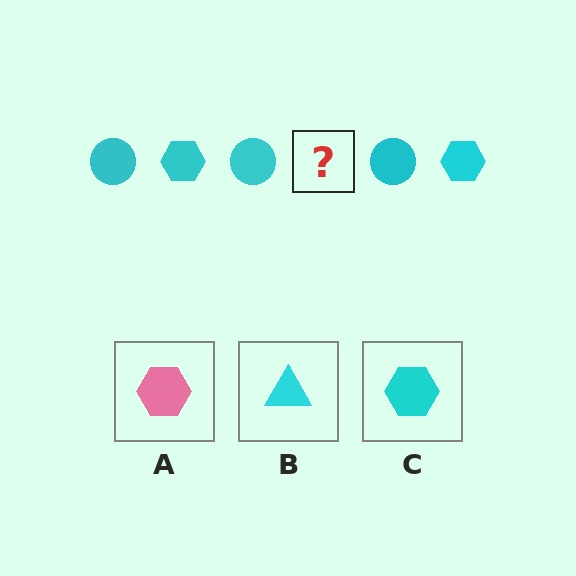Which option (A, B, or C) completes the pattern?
C.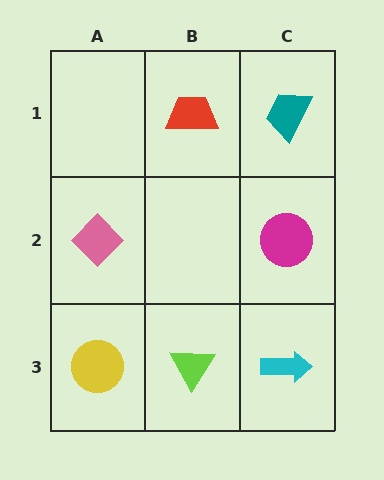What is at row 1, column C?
A teal trapezoid.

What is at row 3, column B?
A lime triangle.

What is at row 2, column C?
A magenta circle.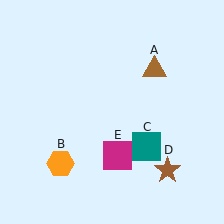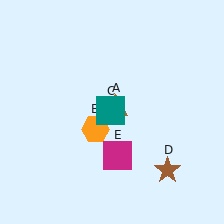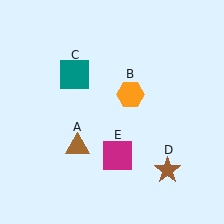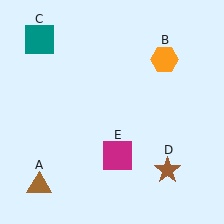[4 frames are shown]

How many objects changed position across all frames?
3 objects changed position: brown triangle (object A), orange hexagon (object B), teal square (object C).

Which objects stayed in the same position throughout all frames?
Brown star (object D) and magenta square (object E) remained stationary.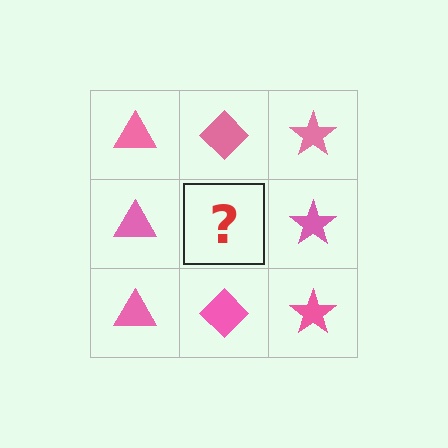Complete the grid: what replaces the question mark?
The question mark should be replaced with a pink diamond.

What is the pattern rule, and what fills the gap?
The rule is that each column has a consistent shape. The gap should be filled with a pink diamond.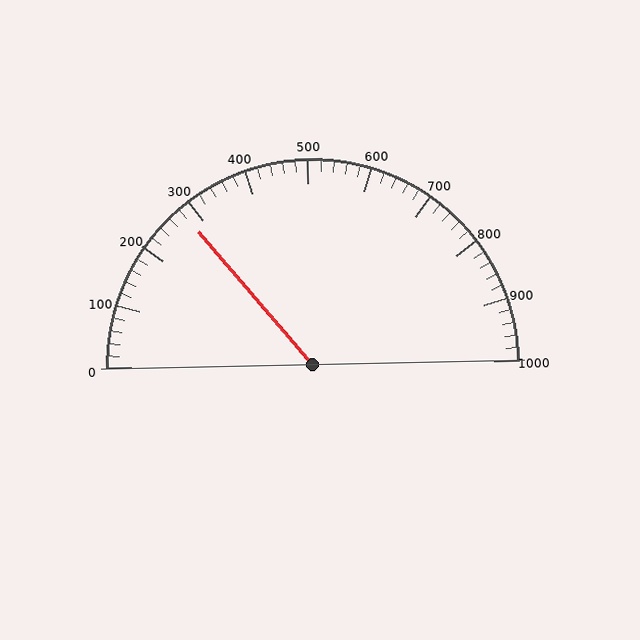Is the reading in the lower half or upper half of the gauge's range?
The reading is in the lower half of the range (0 to 1000).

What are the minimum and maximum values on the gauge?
The gauge ranges from 0 to 1000.